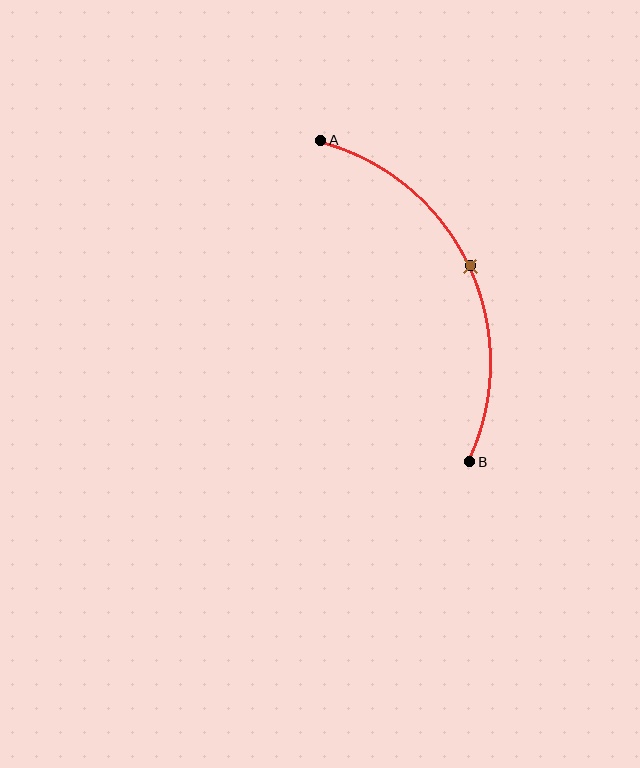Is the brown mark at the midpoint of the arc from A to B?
Yes. The brown mark lies on the arc at equal arc-length from both A and B — it is the arc midpoint.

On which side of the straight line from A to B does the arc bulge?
The arc bulges to the right of the straight line connecting A and B.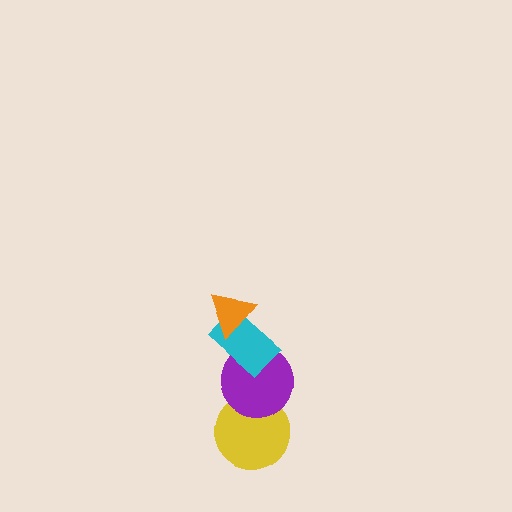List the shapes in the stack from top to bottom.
From top to bottom: the orange triangle, the cyan rectangle, the purple circle, the yellow circle.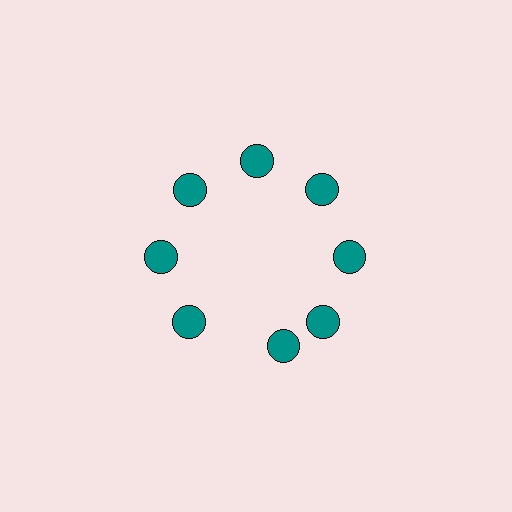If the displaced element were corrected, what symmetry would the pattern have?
It would have 8-fold rotational symmetry — the pattern would map onto itself every 45 degrees.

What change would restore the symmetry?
The symmetry would be restored by rotating it back into even spacing with its neighbors so that all 8 circles sit at equal angles and equal distance from the center.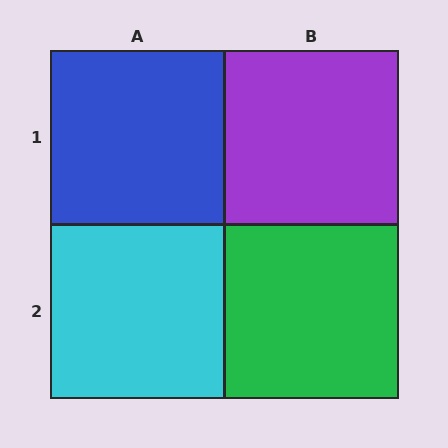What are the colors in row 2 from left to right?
Cyan, green.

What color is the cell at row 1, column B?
Purple.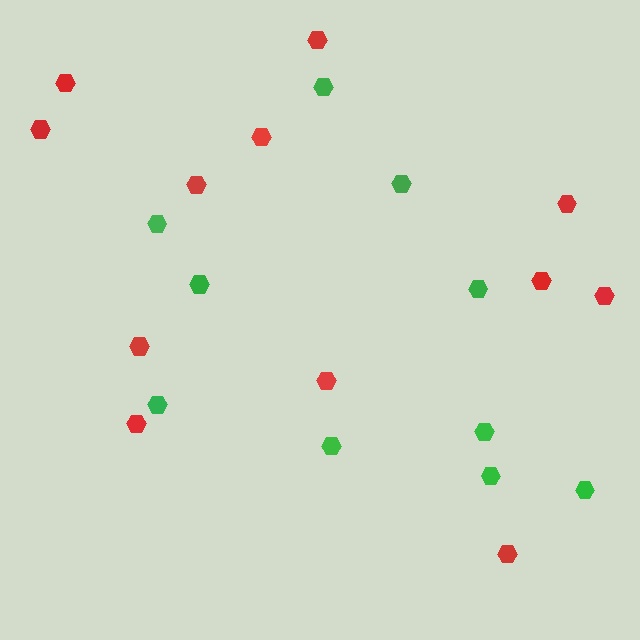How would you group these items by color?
There are 2 groups: one group of green hexagons (10) and one group of red hexagons (12).